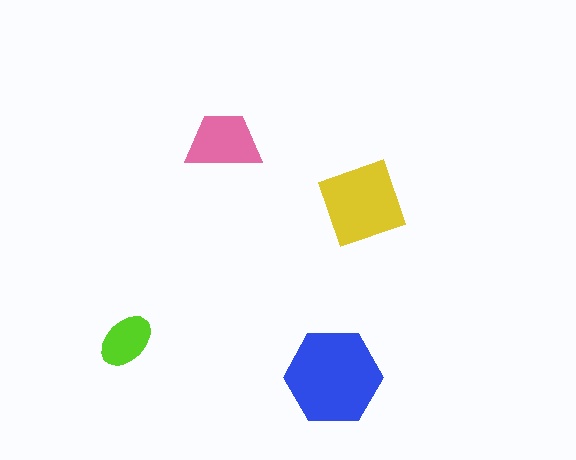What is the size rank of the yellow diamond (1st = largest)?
2nd.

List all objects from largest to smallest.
The blue hexagon, the yellow diamond, the pink trapezoid, the lime ellipse.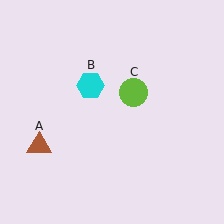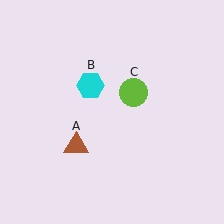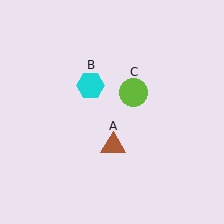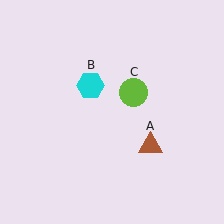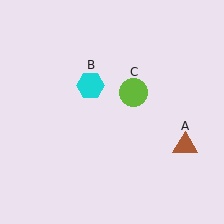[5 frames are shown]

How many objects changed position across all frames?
1 object changed position: brown triangle (object A).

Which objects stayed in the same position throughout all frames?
Cyan hexagon (object B) and lime circle (object C) remained stationary.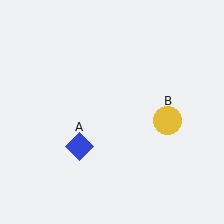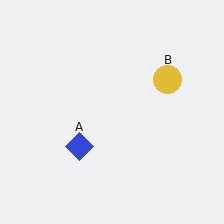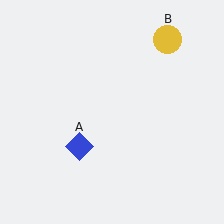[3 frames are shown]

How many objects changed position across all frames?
1 object changed position: yellow circle (object B).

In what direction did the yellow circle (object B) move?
The yellow circle (object B) moved up.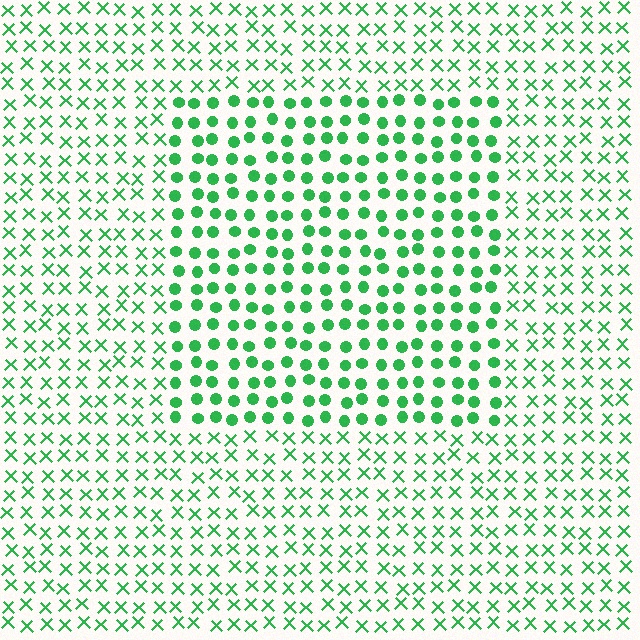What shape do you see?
I see a rectangle.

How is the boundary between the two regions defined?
The boundary is defined by a change in element shape: circles inside vs. X marks outside. All elements share the same color and spacing.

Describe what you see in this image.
The image is filled with small green elements arranged in a uniform grid. A rectangle-shaped region contains circles, while the surrounding area contains X marks. The boundary is defined purely by the change in element shape.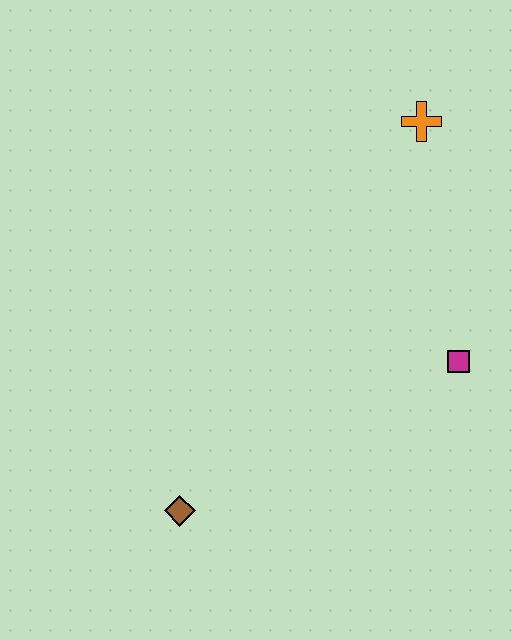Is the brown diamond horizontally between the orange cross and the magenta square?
No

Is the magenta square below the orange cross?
Yes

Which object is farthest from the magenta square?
The brown diamond is farthest from the magenta square.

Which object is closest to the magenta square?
The orange cross is closest to the magenta square.